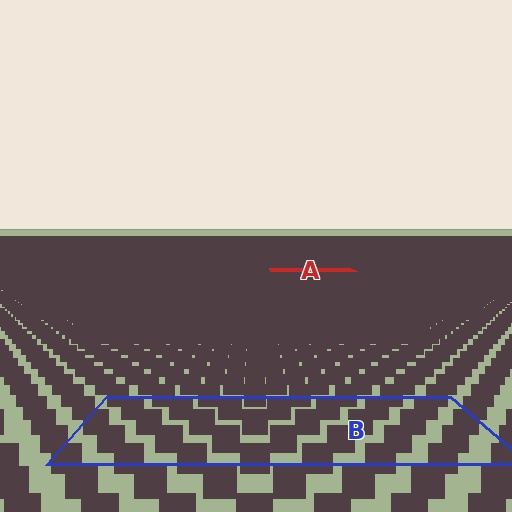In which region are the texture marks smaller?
The texture marks are smaller in region A, because it is farther away.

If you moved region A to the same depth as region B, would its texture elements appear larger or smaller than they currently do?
They would appear larger. At a closer depth, the same texture elements are projected at a bigger on-screen size.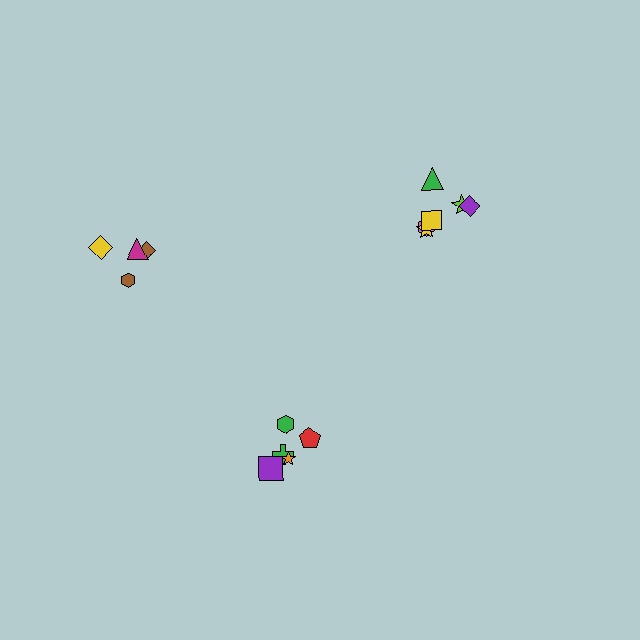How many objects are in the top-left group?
There are 4 objects.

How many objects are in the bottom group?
There are 5 objects.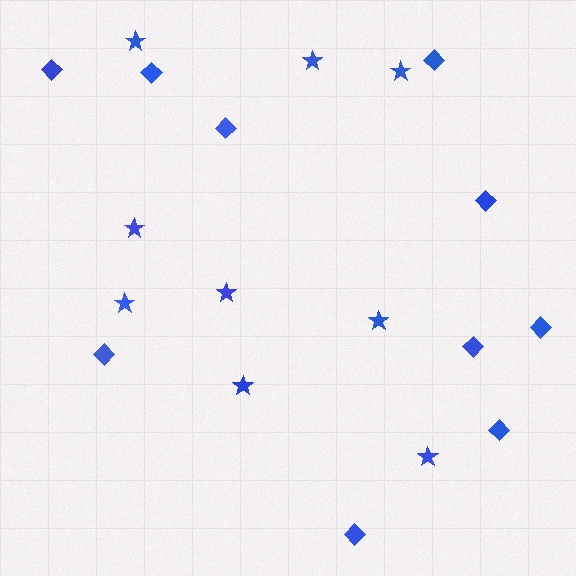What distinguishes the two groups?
There are 2 groups: one group of stars (9) and one group of diamonds (10).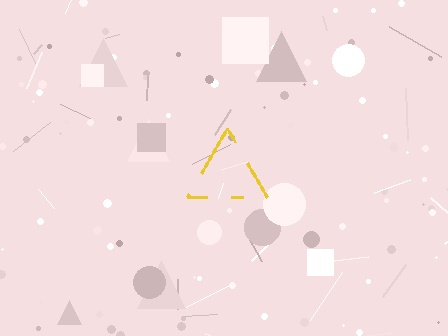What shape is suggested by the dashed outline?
The dashed outline suggests a triangle.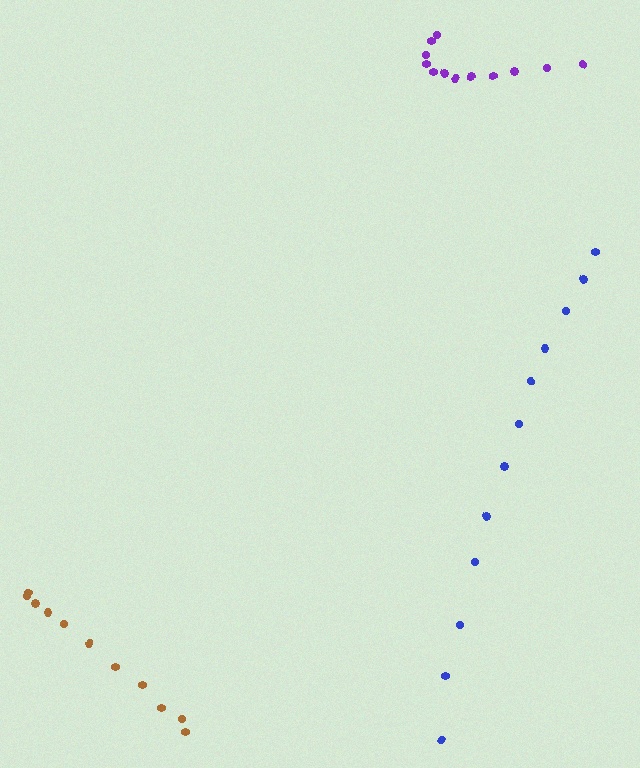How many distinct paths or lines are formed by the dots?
There are 3 distinct paths.